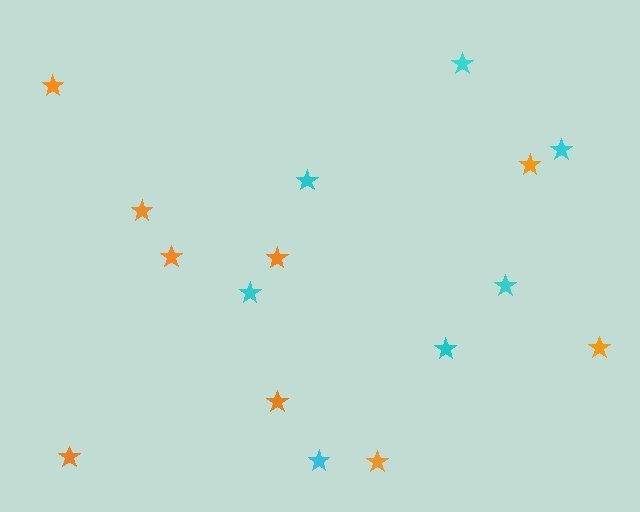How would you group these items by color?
There are 2 groups: one group of cyan stars (7) and one group of orange stars (9).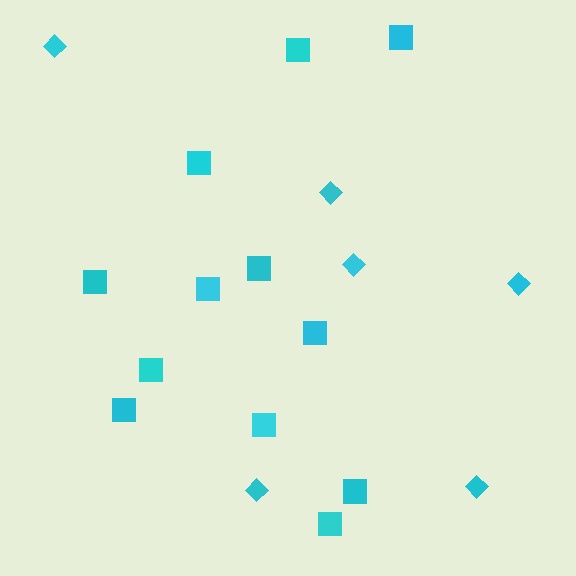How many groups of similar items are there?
There are 2 groups: one group of diamonds (6) and one group of squares (12).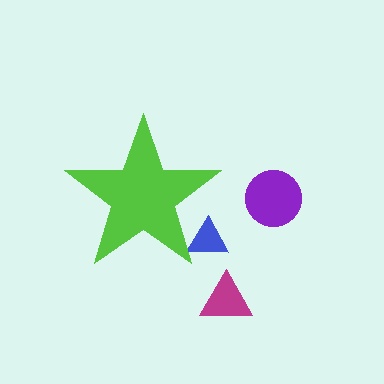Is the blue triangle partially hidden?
Yes, the blue triangle is partially hidden behind the lime star.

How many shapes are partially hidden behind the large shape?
1 shape is partially hidden.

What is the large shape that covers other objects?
A lime star.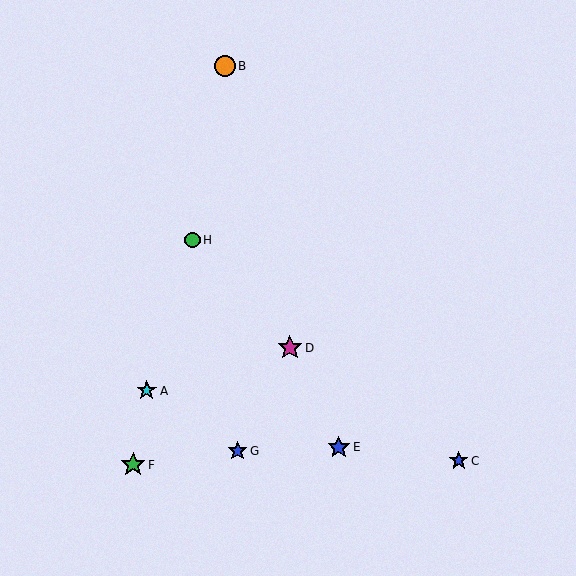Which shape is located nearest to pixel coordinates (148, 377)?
The cyan star (labeled A) at (147, 391) is nearest to that location.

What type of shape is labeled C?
Shape C is a blue star.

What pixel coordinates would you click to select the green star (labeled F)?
Click at (133, 465) to select the green star F.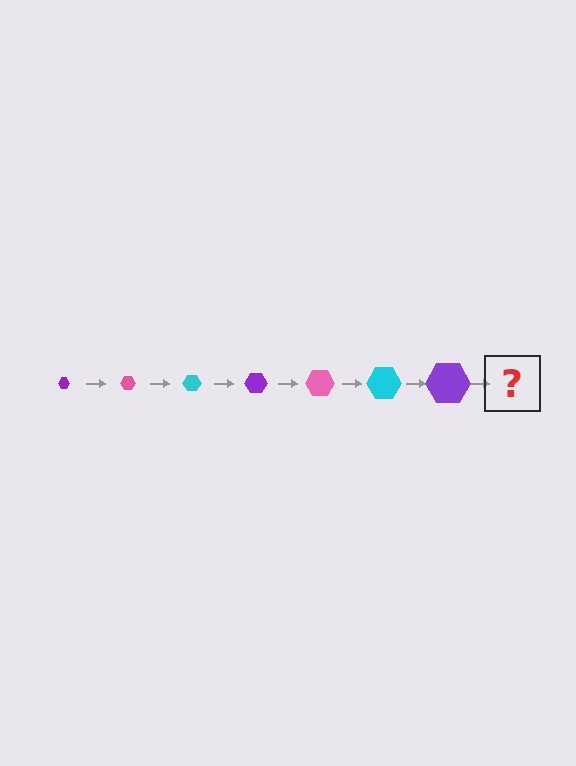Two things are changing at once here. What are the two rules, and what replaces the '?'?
The two rules are that the hexagon grows larger each step and the color cycles through purple, pink, and cyan. The '?' should be a pink hexagon, larger than the previous one.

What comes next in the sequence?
The next element should be a pink hexagon, larger than the previous one.